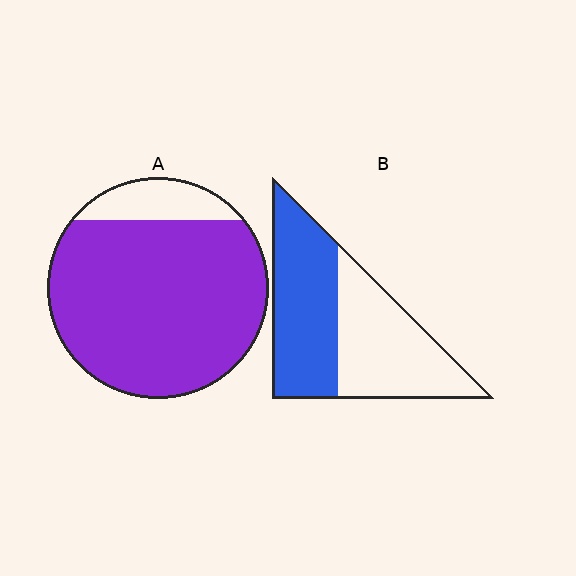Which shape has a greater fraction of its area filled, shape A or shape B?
Shape A.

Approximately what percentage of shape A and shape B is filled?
A is approximately 85% and B is approximately 50%.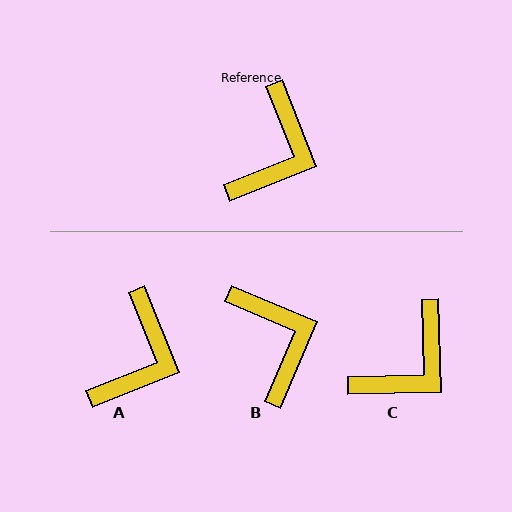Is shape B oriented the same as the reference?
No, it is off by about 45 degrees.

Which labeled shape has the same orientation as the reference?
A.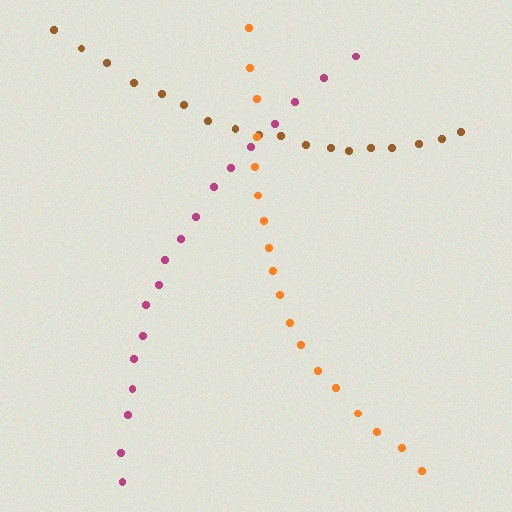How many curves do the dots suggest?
There are 3 distinct paths.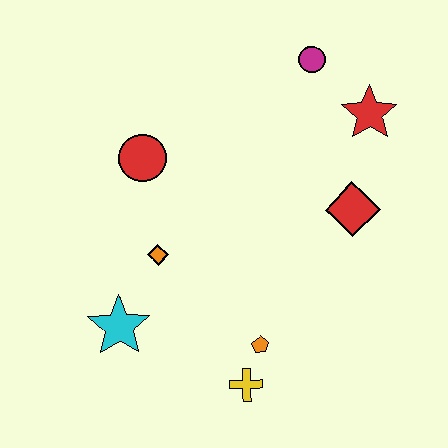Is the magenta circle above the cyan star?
Yes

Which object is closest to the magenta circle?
The red star is closest to the magenta circle.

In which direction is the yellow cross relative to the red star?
The yellow cross is below the red star.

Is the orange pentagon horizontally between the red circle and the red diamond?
Yes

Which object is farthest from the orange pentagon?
The magenta circle is farthest from the orange pentagon.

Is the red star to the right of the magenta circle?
Yes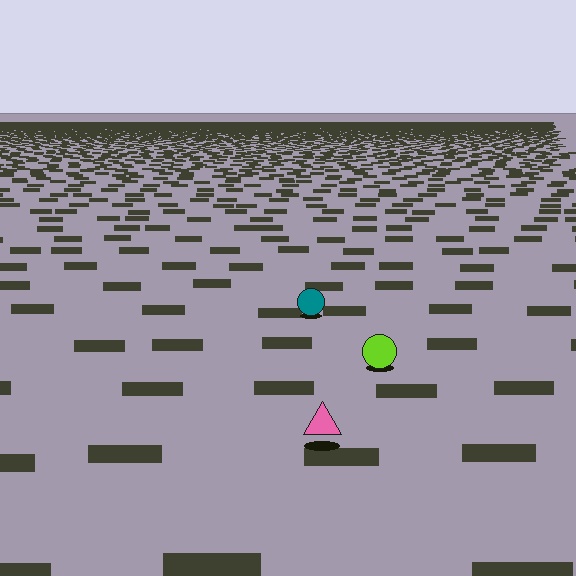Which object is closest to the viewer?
The pink triangle is closest. The texture marks near it are larger and more spread out.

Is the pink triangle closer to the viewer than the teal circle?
Yes. The pink triangle is closer — you can tell from the texture gradient: the ground texture is coarser near it.